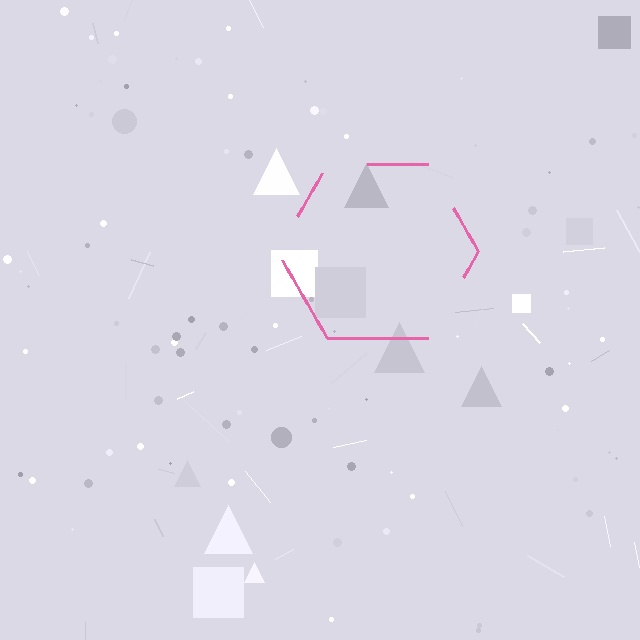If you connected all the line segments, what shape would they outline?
They would outline a hexagon.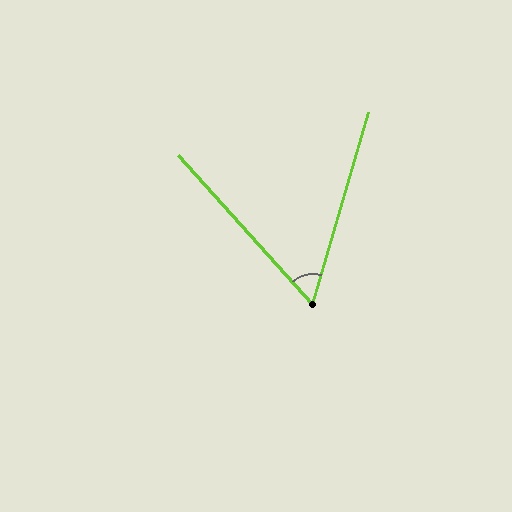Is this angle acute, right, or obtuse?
It is acute.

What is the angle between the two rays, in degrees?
Approximately 58 degrees.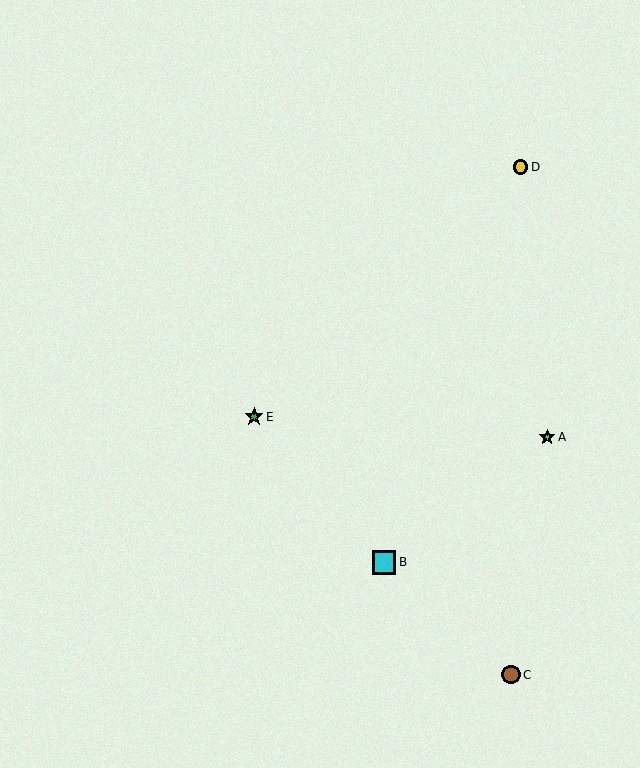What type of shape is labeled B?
Shape B is a cyan square.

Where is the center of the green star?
The center of the green star is at (254, 417).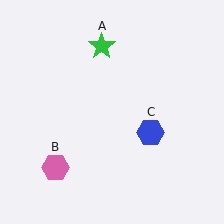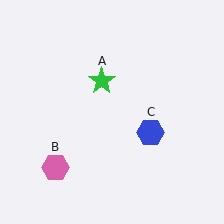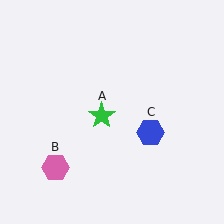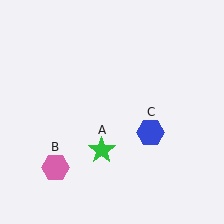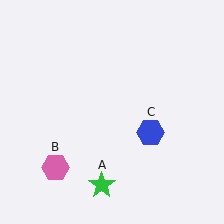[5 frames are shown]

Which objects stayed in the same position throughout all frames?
Pink hexagon (object B) and blue hexagon (object C) remained stationary.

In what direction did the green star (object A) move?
The green star (object A) moved down.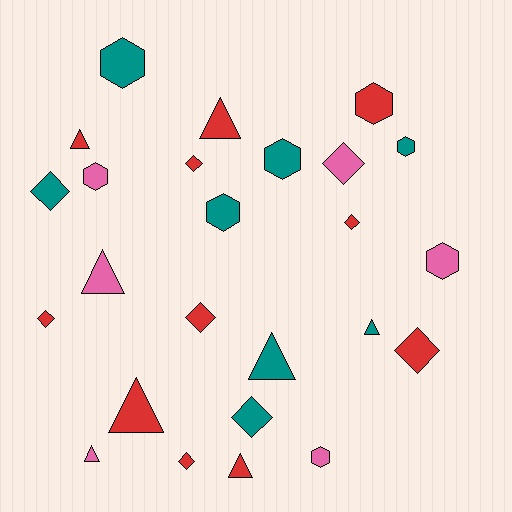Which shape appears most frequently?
Diamond, with 9 objects.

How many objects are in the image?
There are 25 objects.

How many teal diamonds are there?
There are 2 teal diamonds.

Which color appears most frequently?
Red, with 11 objects.